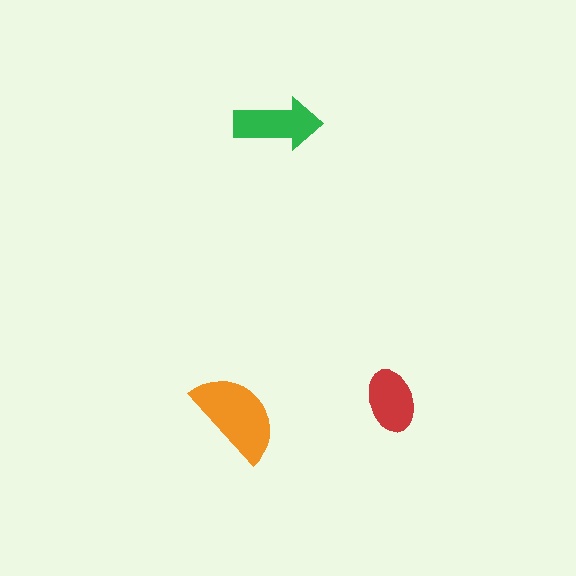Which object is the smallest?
The red ellipse.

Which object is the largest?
The orange semicircle.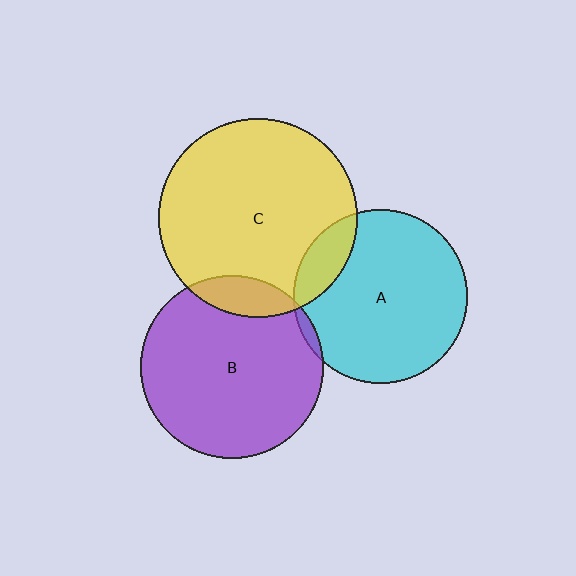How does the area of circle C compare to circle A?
Approximately 1.3 times.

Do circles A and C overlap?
Yes.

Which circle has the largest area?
Circle C (yellow).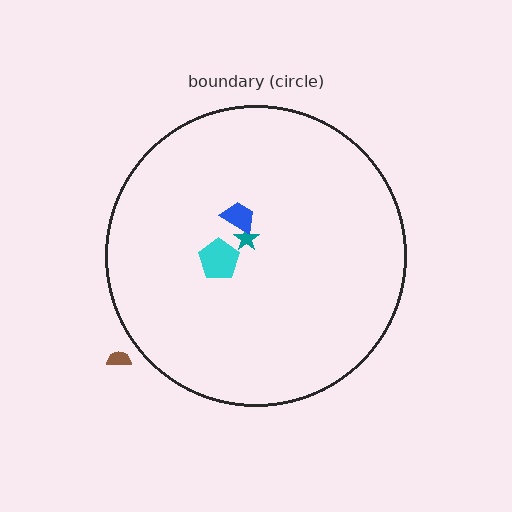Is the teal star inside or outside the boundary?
Inside.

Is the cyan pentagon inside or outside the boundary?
Inside.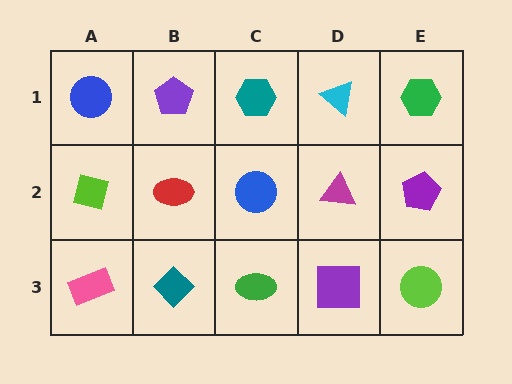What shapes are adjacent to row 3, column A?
A lime square (row 2, column A), a teal diamond (row 3, column B).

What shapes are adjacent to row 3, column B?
A red ellipse (row 2, column B), a pink rectangle (row 3, column A), a green ellipse (row 3, column C).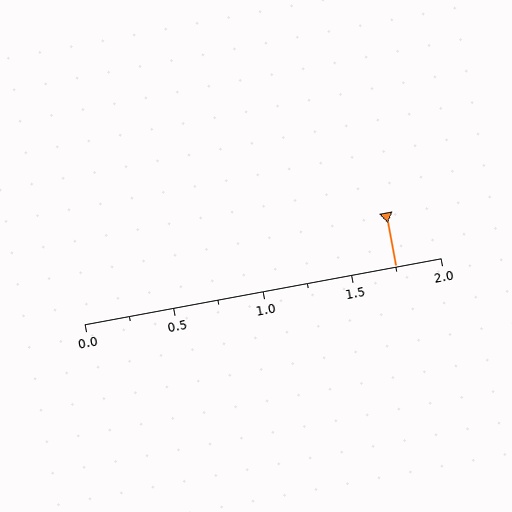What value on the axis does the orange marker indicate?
The marker indicates approximately 1.75.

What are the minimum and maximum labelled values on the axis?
The axis runs from 0.0 to 2.0.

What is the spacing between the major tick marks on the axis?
The major ticks are spaced 0.5 apart.